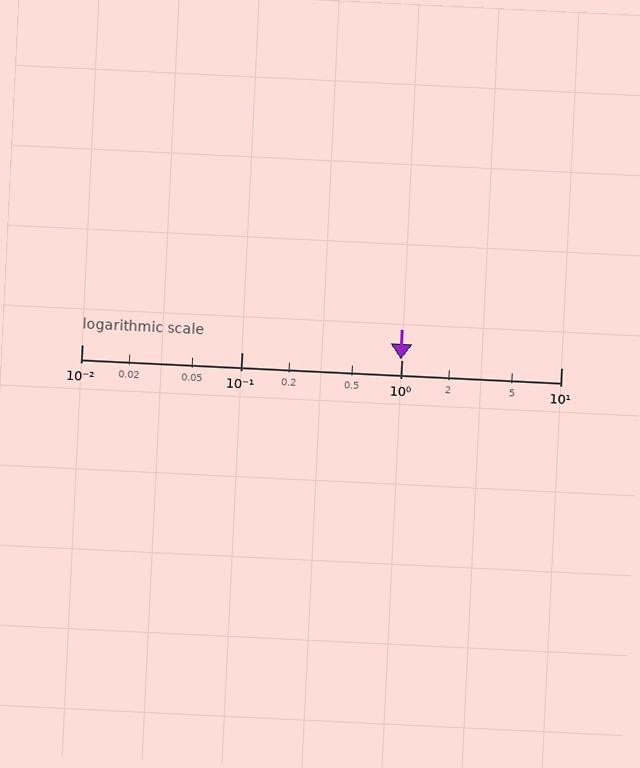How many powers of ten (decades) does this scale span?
The scale spans 3 decades, from 0.01 to 10.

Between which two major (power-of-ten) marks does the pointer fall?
The pointer is between 0.1 and 1.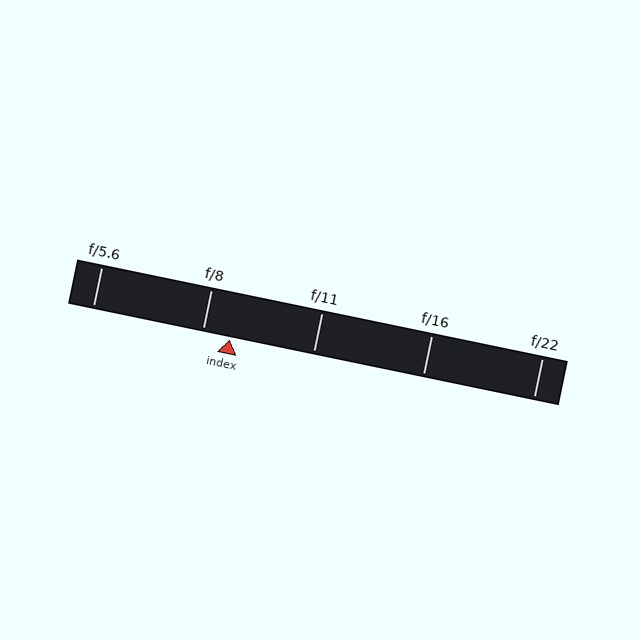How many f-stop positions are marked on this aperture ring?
There are 5 f-stop positions marked.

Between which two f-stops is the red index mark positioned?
The index mark is between f/8 and f/11.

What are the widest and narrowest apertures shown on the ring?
The widest aperture shown is f/5.6 and the narrowest is f/22.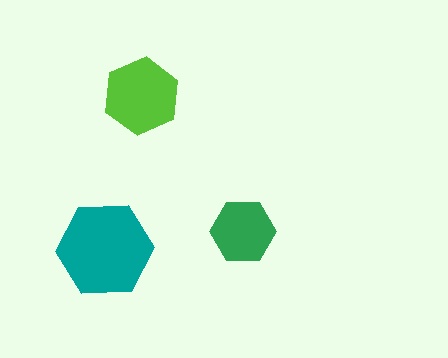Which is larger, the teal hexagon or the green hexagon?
The teal one.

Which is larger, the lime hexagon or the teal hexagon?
The teal one.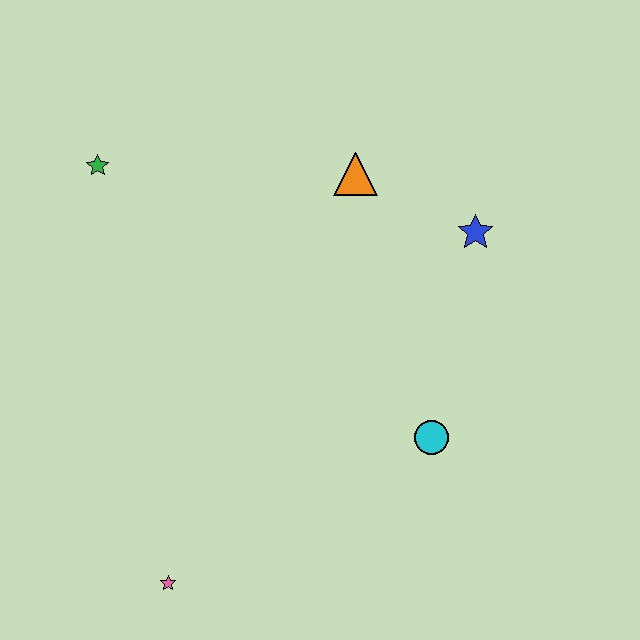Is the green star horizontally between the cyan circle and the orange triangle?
No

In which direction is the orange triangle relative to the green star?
The orange triangle is to the right of the green star.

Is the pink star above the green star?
No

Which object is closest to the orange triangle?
The blue star is closest to the orange triangle.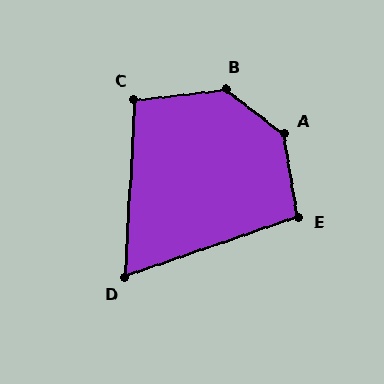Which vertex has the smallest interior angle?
D, at approximately 68 degrees.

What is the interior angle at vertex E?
Approximately 100 degrees (obtuse).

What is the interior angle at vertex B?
Approximately 135 degrees (obtuse).